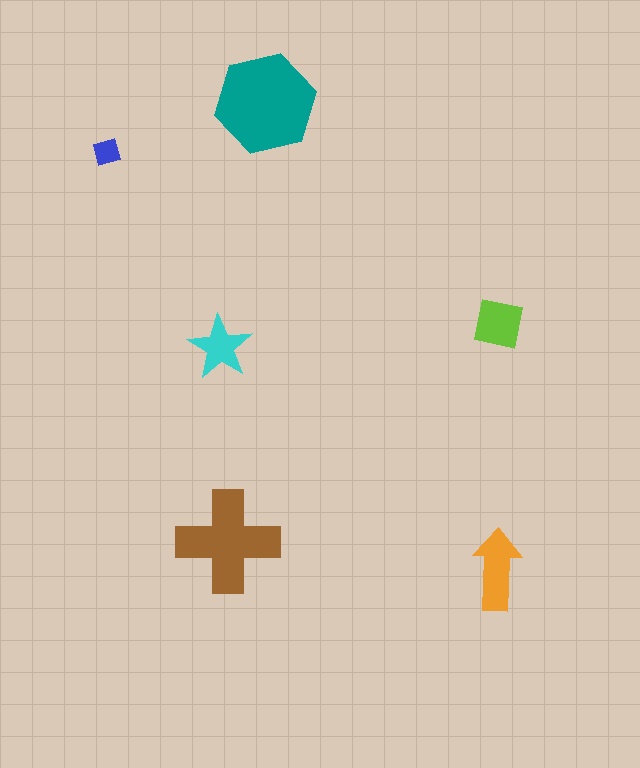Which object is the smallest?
The blue diamond.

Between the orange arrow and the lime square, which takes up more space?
The orange arrow.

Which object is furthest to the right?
The lime square is rightmost.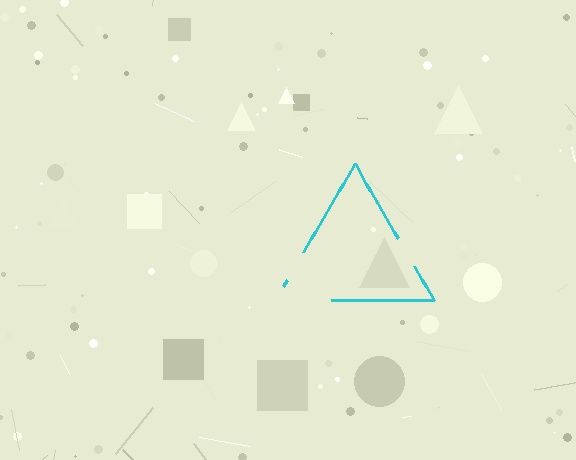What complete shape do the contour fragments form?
The contour fragments form a triangle.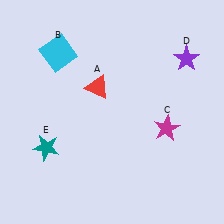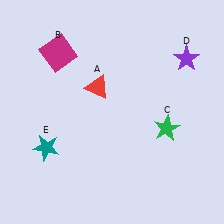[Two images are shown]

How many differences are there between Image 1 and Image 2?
There are 2 differences between the two images.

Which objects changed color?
B changed from cyan to magenta. C changed from magenta to green.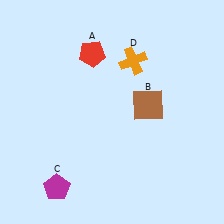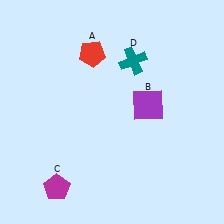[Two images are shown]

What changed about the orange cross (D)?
In Image 1, D is orange. In Image 2, it changed to teal.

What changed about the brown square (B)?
In Image 1, B is brown. In Image 2, it changed to purple.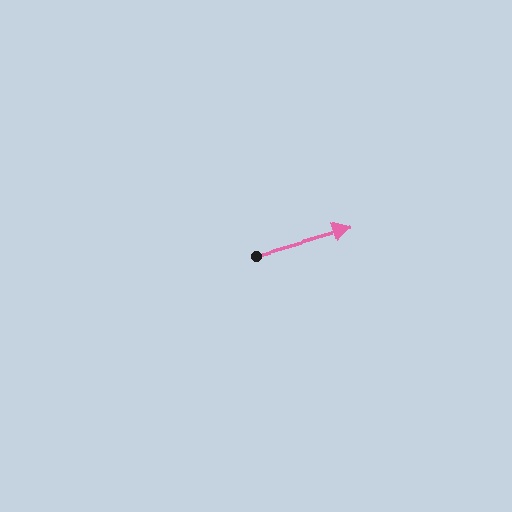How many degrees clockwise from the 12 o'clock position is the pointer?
Approximately 74 degrees.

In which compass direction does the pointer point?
East.